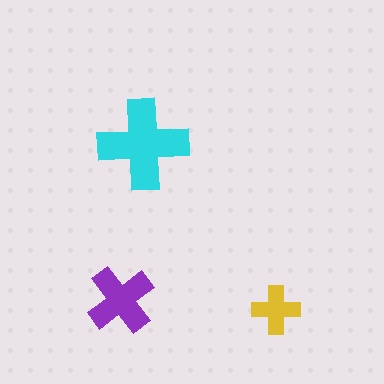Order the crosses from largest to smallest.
the cyan one, the purple one, the yellow one.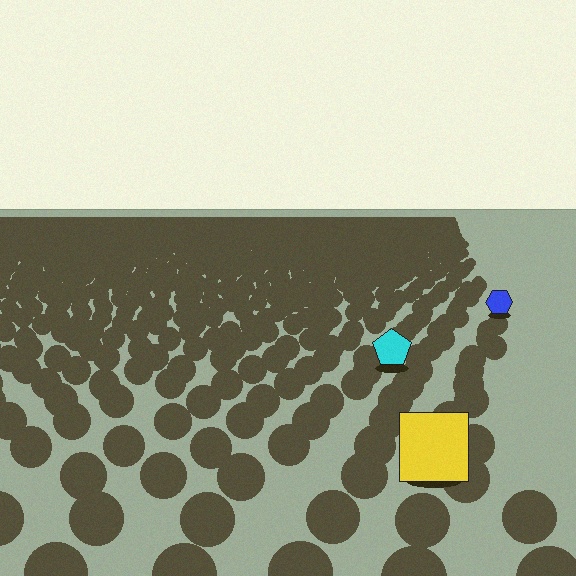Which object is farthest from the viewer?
The blue hexagon is farthest from the viewer. It appears smaller and the ground texture around it is denser.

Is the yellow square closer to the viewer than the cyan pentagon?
Yes. The yellow square is closer — you can tell from the texture gradient: the ground texture is coarser near it.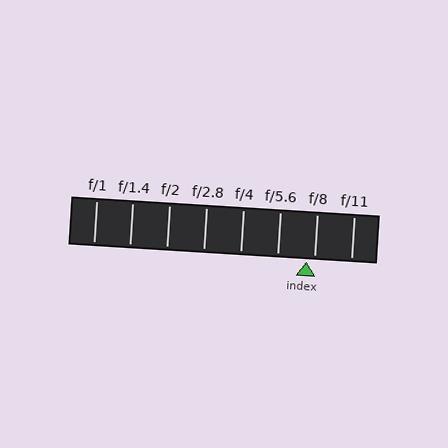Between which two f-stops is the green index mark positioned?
The index mark is between f/5.6 and f/8.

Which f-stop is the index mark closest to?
The index mark is closest to f/8.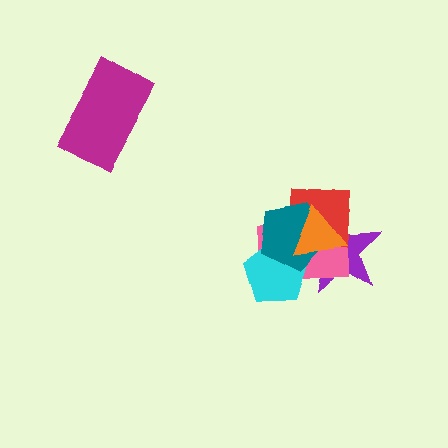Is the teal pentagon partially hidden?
Yes, it is partially covered by another shape.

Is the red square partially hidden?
Yes, it is partially covered by another shape.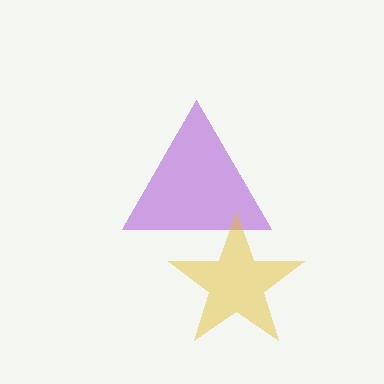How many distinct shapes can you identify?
There are 2 distinct shapes: a purple triangle, a yellow star.